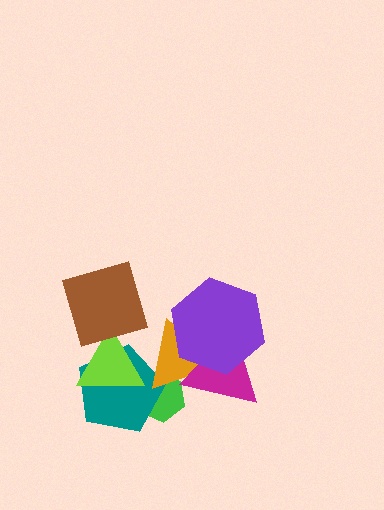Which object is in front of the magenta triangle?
The purple hexagon is in front of the magenta triangle.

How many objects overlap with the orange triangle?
5 objects overlap with the orange triangle.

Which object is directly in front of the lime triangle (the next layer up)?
The orange triangle is directly in front of the lime triangle.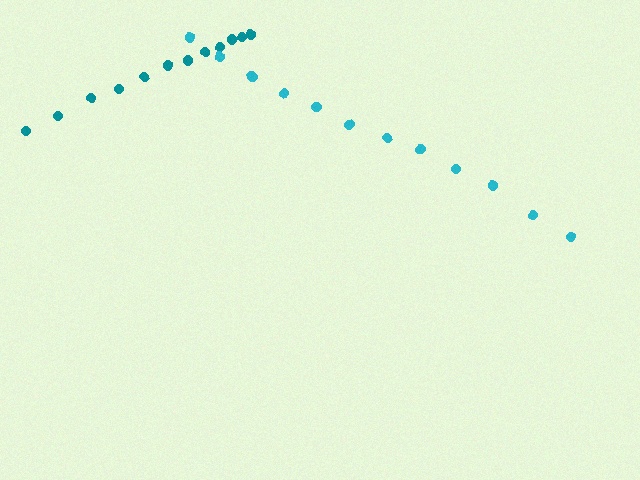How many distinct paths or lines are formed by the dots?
There are 2 distinct paths.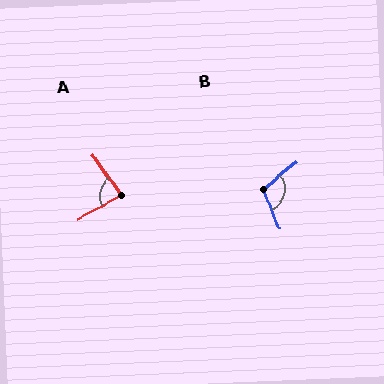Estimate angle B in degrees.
Approximately 107 degrees.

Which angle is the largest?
B, at approximately 107 degrees.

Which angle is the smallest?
A, at approximately 82 degrees.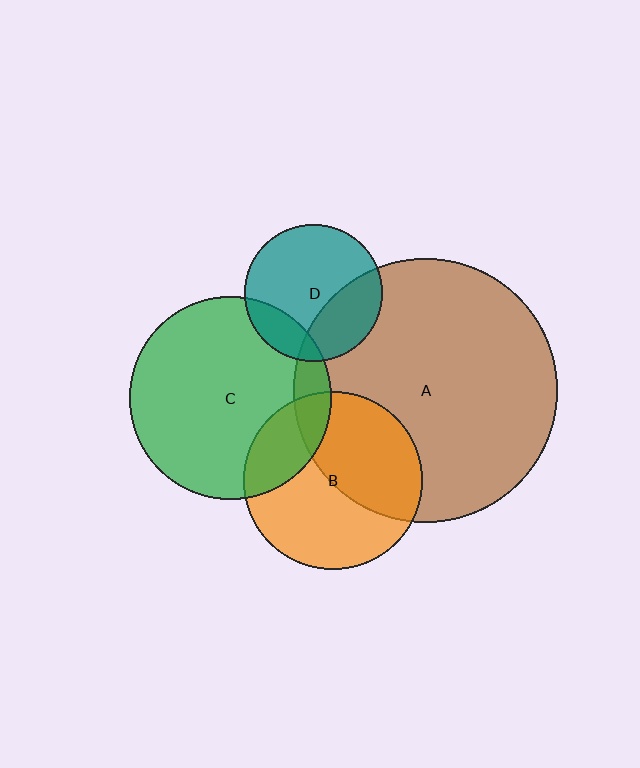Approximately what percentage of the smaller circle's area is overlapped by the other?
Approximately 30%.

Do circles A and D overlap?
Yes.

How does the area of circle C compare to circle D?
Approximately 2.2 times.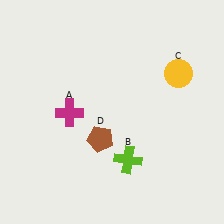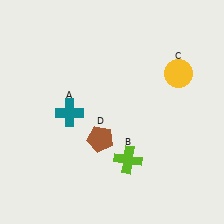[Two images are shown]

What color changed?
The cross (A) changed from magenta in Image 1 to teal in Image 2.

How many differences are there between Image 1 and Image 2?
There is 1 difference between the two images.